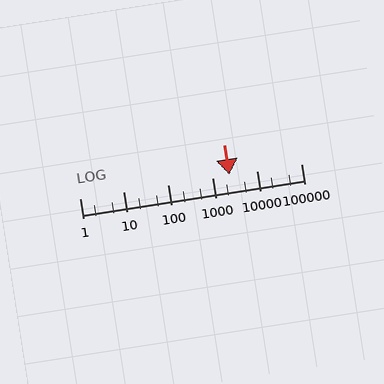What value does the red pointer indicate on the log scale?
The pointer indicates approximately 2400.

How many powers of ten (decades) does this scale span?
The scale spans 5 decades, from 1 to 100000.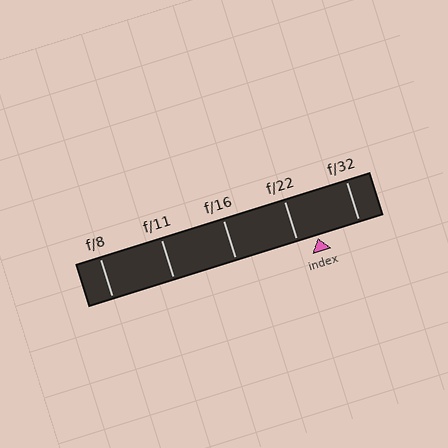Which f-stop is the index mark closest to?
The index mark is closest to f/22.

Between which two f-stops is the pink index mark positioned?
The index mark is between f/22 and f/32.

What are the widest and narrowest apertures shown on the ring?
The widest aperture shown is f/8 and the narrowest is f/32.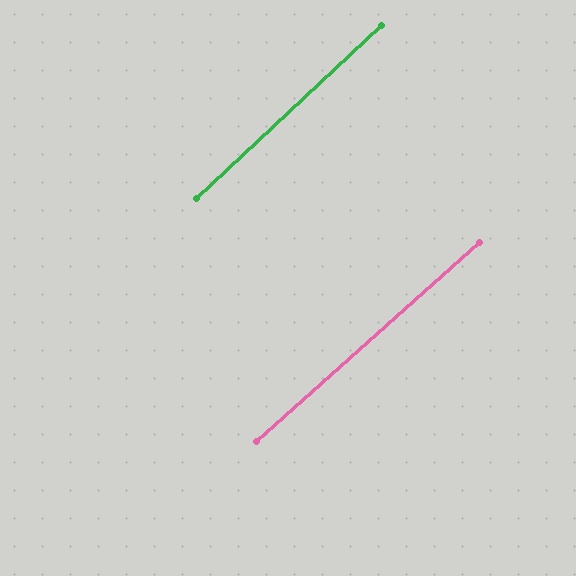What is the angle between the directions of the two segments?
Approximately 1 degree.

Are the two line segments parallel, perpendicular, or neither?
Parallel — their directions differ by only 1.4°.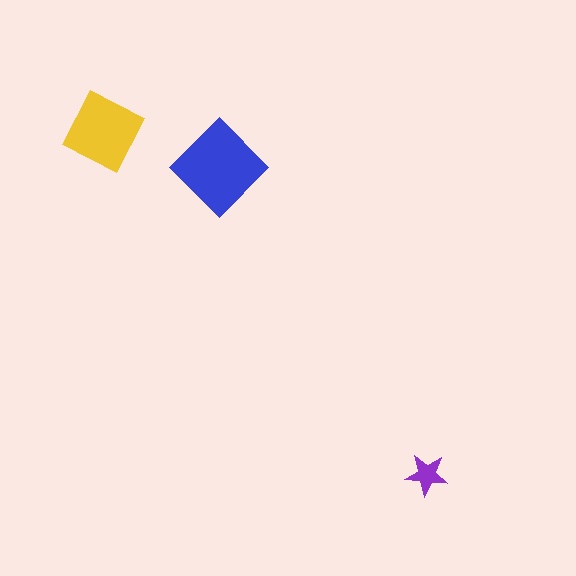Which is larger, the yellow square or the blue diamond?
The blue diamond.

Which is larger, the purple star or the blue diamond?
The blue diamond.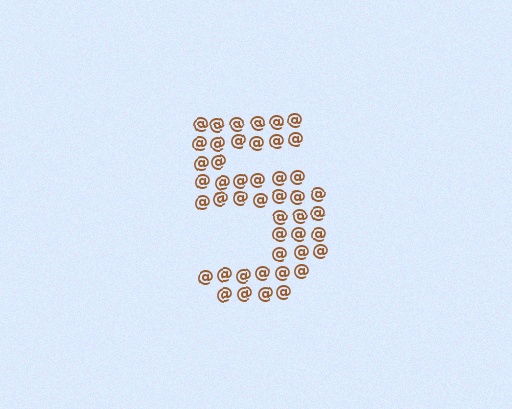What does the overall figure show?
The overall figure shows the digit 5.